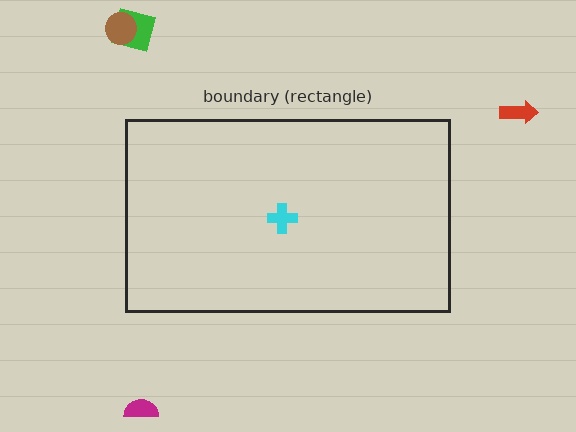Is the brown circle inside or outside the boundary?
Outside.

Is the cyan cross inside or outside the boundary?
Inside.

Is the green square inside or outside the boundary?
Outside.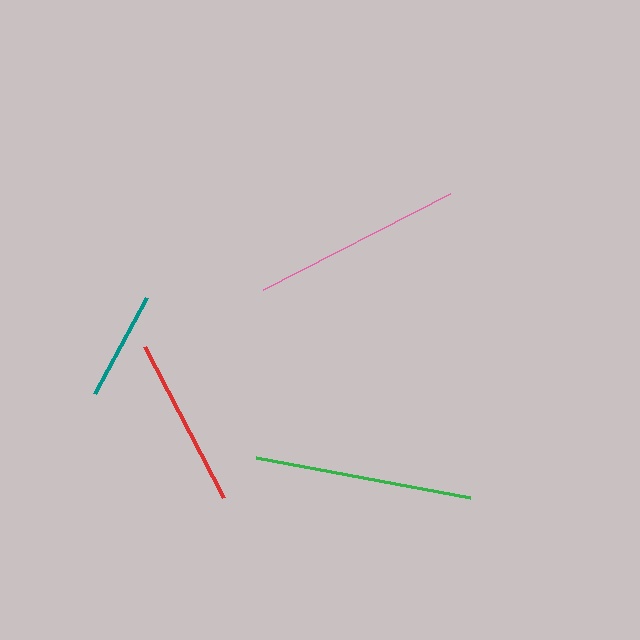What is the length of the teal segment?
The teal segment is approximately 110 pixels long.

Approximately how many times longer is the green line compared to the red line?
The green line is approximately 1.3 times the length of the red line.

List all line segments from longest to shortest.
From longest to shortest: green, pink, red, teal.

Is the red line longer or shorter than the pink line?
The pink line is longer than the red line.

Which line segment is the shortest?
The teal line is the shortest at approximately 110 pixels.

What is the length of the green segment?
The green segment is approximately 218 pixels long.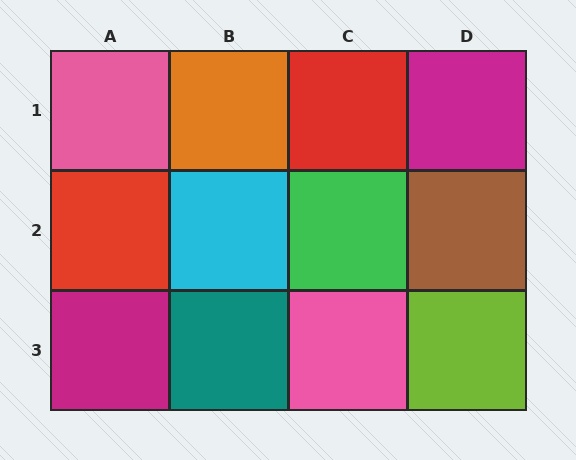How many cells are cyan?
1 cell is cyan.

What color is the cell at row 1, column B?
Orange.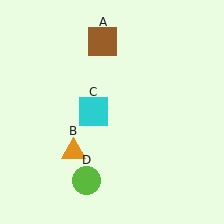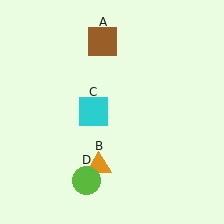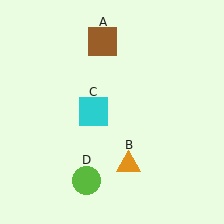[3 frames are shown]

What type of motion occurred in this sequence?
The orange triangle (object B) rotated counterclockwise around the center of the scene.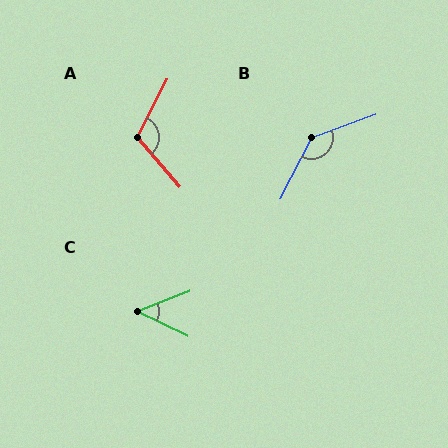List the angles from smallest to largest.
C (47°), A (113°), B (137°).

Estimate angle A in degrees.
Approximately 113 degrees.